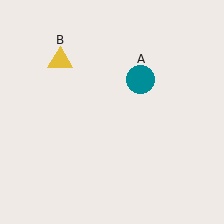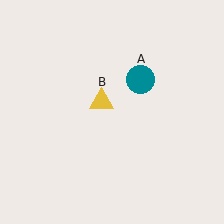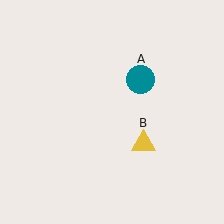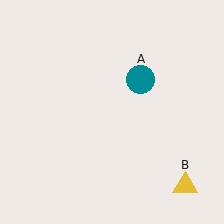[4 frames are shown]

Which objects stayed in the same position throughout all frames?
Teal circle (object A) remained stationary.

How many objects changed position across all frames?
1 object changed position: yellow triangle (object B).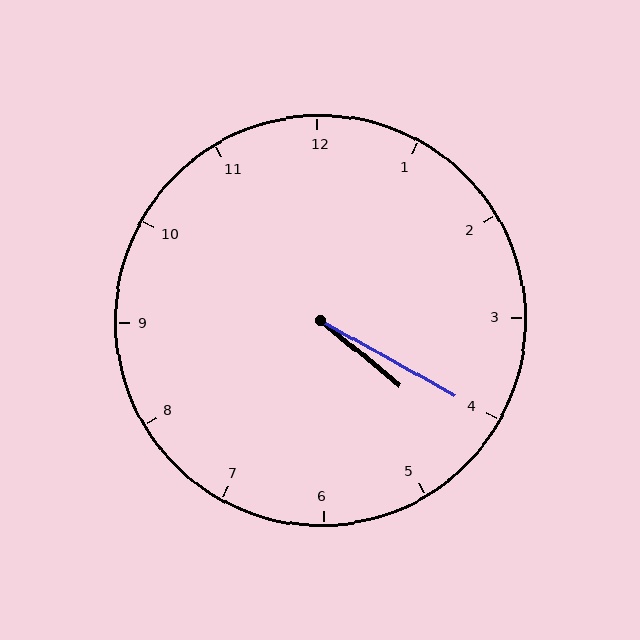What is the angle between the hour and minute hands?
Approximately 10 degrees.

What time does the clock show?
4:20.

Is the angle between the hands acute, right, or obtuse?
It is acute.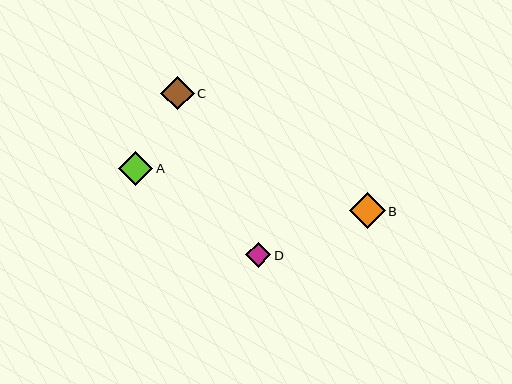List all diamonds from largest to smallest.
From largest to smallest: B, A, C, D.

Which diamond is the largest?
Diamond B is the largest with a size of approximately 36 pixels.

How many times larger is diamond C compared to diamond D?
Diamond C is approximately 1.3 times the size of diamond D.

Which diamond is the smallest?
Diamond D is the smallest with a size of approximately 25 pixels.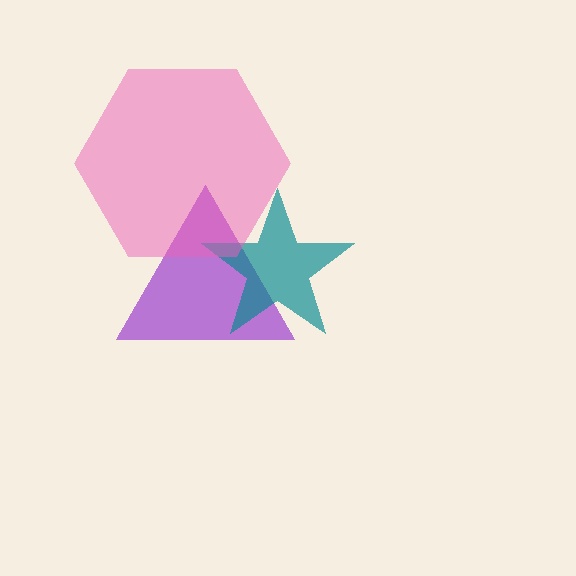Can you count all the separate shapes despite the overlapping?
Yes, there are 3 separate shapes.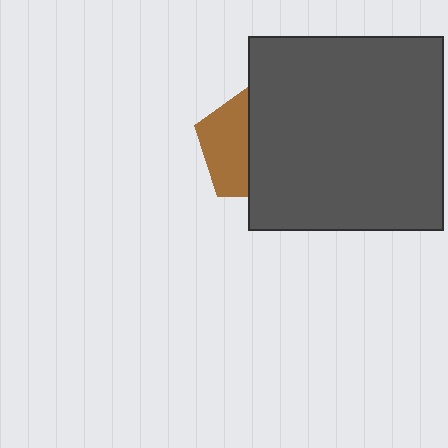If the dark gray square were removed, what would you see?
You would see the complete brown pentagon.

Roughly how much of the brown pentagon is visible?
A small part of it is visible (roughly 42%).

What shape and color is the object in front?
The object in front is a dark gray square.